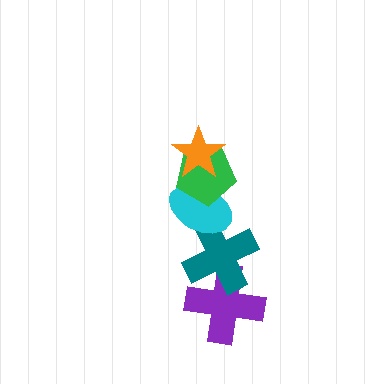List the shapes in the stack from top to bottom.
From top to bottom: the orange star, the green pentagon, the cyan ellipse, the teal cross, the purple cross.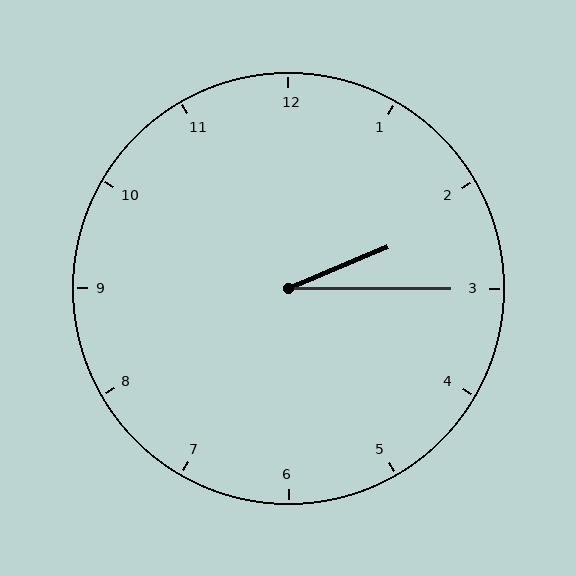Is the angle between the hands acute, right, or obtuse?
It is acute.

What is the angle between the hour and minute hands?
Approximately 22 degrees.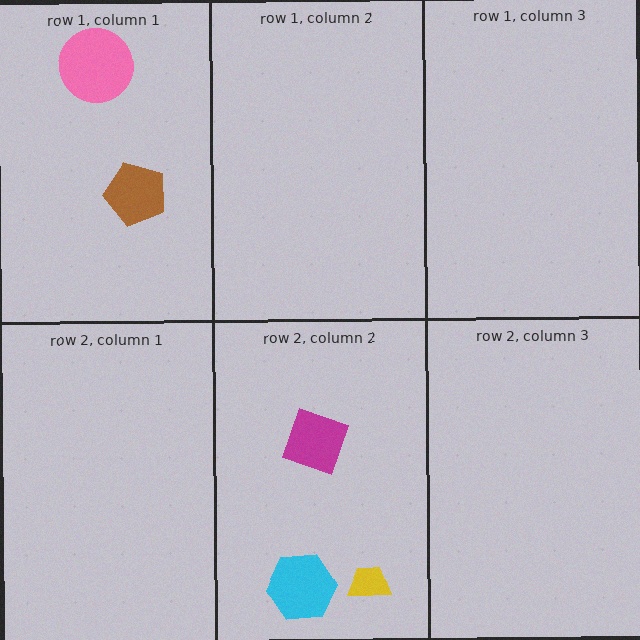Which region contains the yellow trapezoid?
The row 2, column 2 region.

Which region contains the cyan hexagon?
The row 2, column 2 region.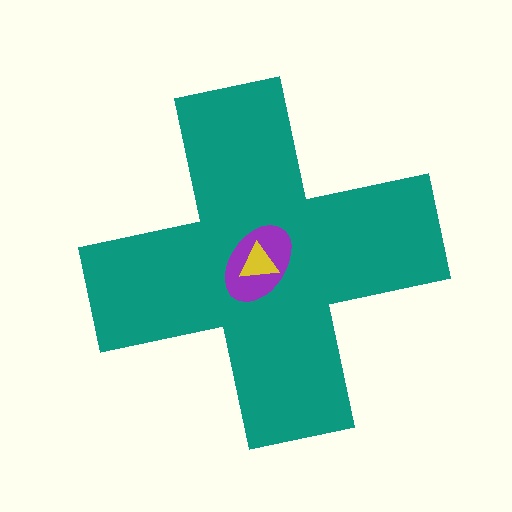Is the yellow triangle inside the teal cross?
Yes.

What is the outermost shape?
The teal cross.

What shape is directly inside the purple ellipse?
The yellow triangle.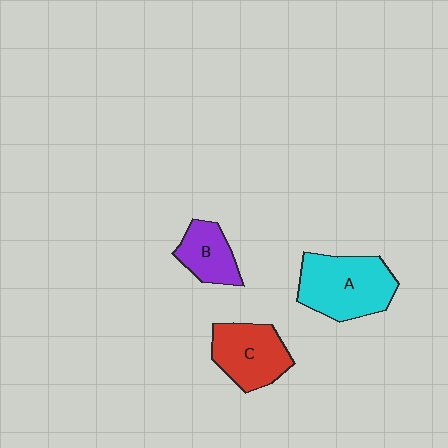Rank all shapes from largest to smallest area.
From largest to smallest: A (cyan), C (red), B (purple).